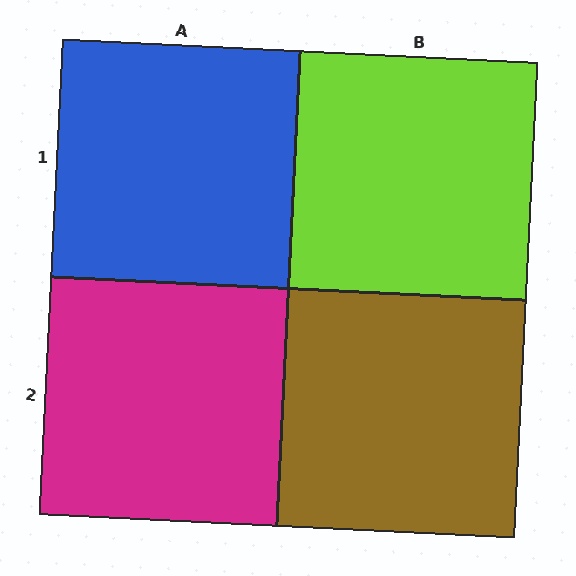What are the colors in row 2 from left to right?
Magenta, brown.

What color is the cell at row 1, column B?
Lime.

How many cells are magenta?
1 cell is magenta.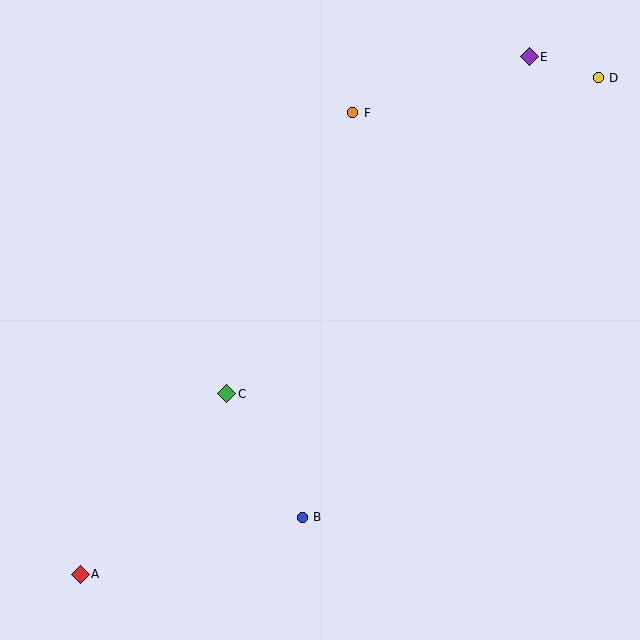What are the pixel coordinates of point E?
Point E is at (529, 57).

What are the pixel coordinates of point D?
Point D is at (598, 78).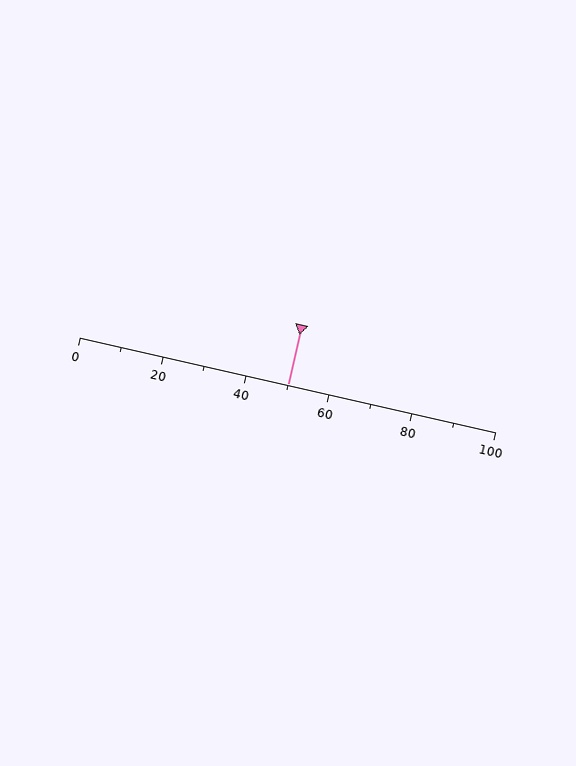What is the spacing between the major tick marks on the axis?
The major ticks are spaced 20 apart.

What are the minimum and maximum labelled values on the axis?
The axis runs from 0 to 100.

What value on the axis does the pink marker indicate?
The marker indicates approximately 50.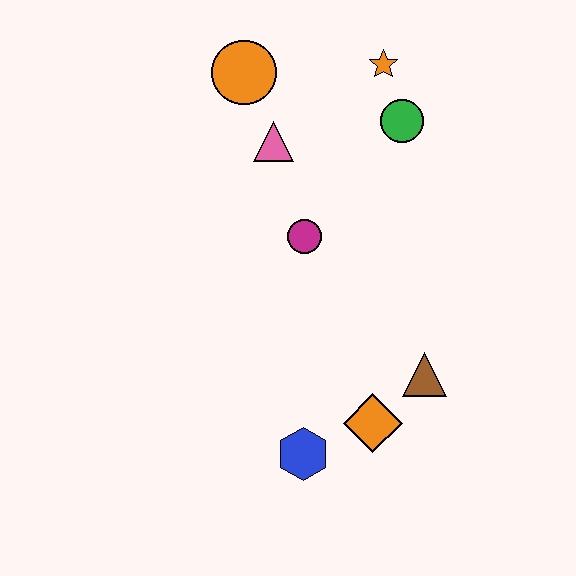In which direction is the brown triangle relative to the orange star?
The brown triangle is below the orange star.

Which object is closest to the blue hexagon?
The orange diamond is closest to the blue hexagon.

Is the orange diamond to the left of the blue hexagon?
No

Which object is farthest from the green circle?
The blue hexagon is farthest from the green circle.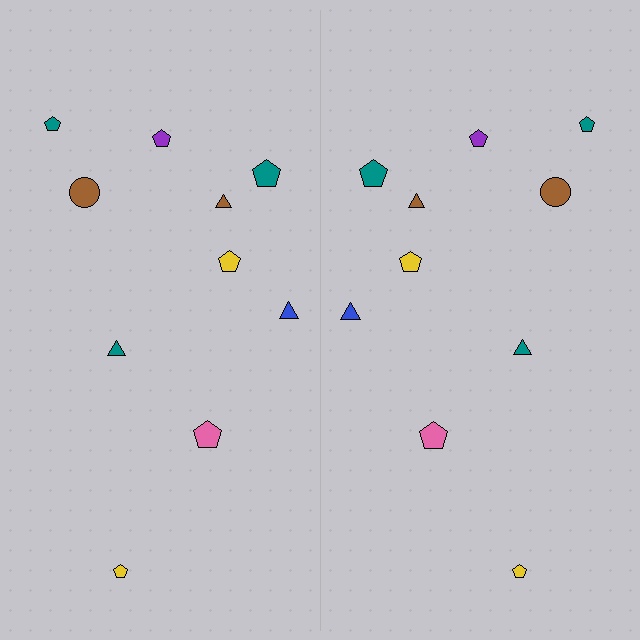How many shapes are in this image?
There are 20 shapes in this image.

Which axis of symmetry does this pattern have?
The pattern has a vertical axis of symmetry running through the center of the image.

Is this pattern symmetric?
Yes, this pattern has bilateral (reflection) symmetry.